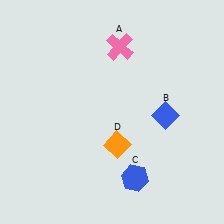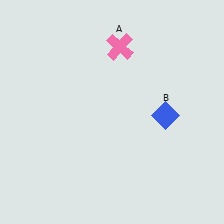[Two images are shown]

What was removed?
The blue hexagon (C), the orange diamond (D) were removed in Image 2.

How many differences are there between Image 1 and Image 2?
There are 2 differences between the two images.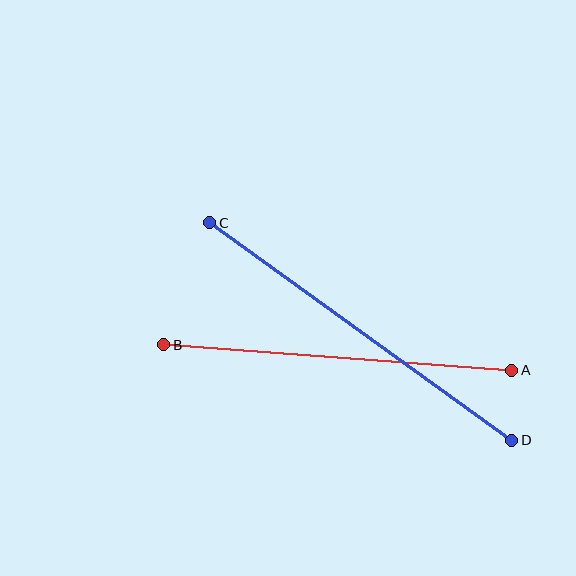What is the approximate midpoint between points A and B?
The midpoint is at approximately (338, 357) pixels.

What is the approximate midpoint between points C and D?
The midpoint is at approximately (361, 331) pixels.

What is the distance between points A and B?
The distance is approximately 349 pixels.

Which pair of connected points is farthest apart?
Points C and D are farthest apart.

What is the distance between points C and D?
The distance is approximately 372 pixels.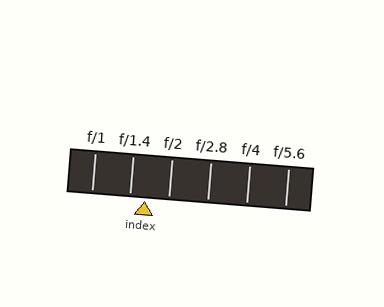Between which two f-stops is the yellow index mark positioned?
The index mark is between f/1.4 and f/2.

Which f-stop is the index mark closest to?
The index mark is closest to f/1.4.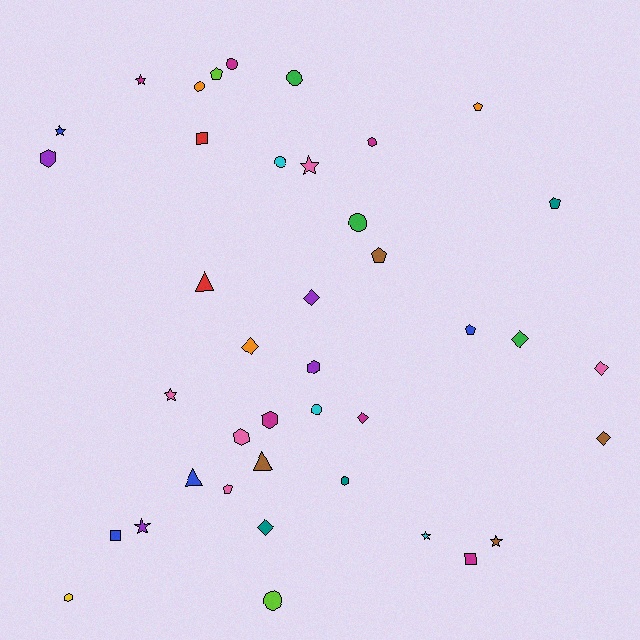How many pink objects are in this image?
There are 5 pink objects.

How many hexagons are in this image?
There are 7 hexagons.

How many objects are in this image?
There are 40 objects.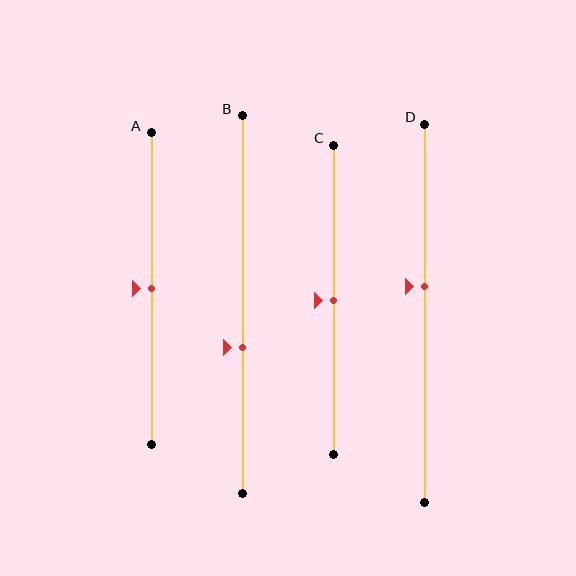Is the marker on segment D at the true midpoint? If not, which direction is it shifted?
No, the marker on segment D is shifted upward by about 7% of the segment length.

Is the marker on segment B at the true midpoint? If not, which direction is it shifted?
No, the marker on segment B is shifted downward by about 11% of the segment length.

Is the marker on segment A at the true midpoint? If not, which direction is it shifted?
Yes, the marker on segment A is at the true midpoint.